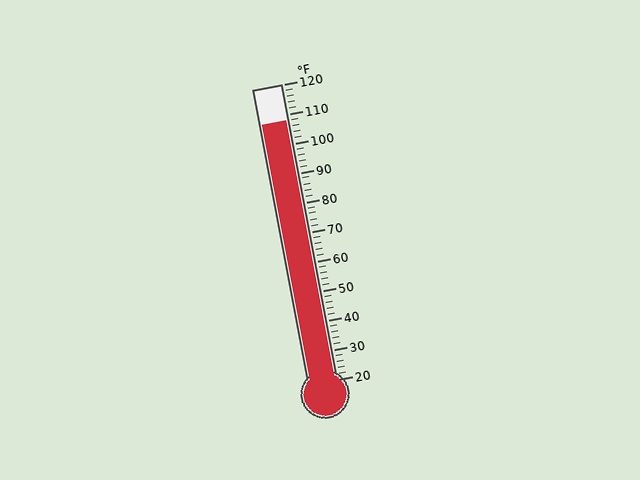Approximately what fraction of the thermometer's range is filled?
The thermometer is filled to approximately 90% of its range.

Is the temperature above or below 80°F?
The temperature is above 80°F.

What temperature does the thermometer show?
The thermometer shows approximately 108°F.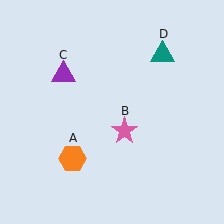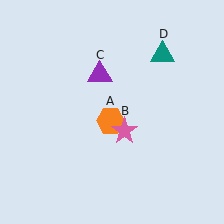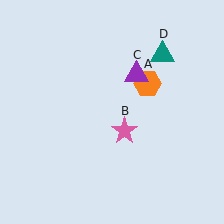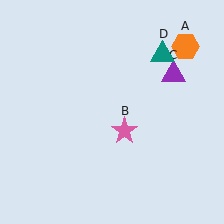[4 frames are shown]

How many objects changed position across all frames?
2 objects changed position: orange hexagon (object A), purple triangle (object C).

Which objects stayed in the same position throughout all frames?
Pink star (object B) and teal triangle (object D) remained stationary.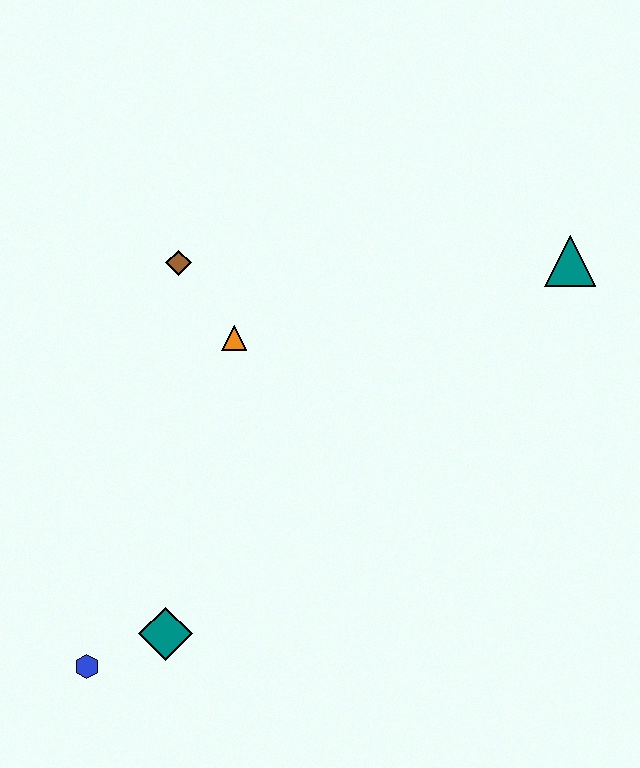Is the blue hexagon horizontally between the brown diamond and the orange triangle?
No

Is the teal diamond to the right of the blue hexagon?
Yes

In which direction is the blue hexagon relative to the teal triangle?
The blue hexagon is to the left of the teal triangle.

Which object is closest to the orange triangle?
The brown diamond is closest to the orange triangle.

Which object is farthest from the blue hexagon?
The teal triangle is farthest from the blue hexagon.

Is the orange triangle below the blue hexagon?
No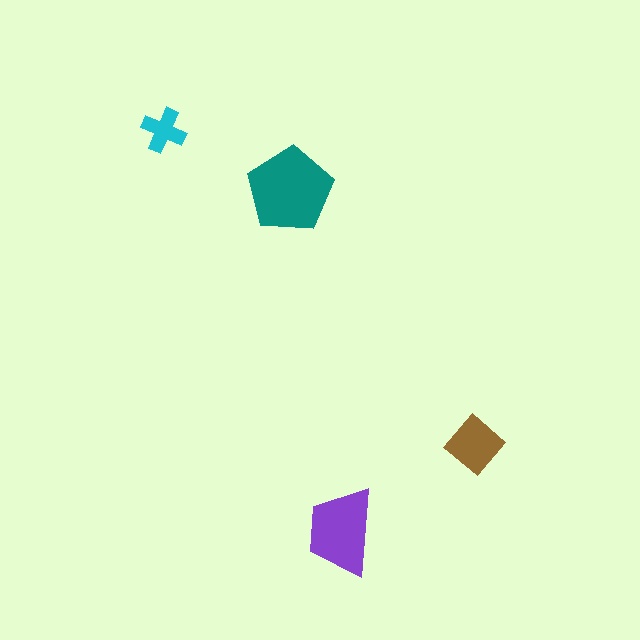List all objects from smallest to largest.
The cyan cross, the brown diamond, the purple trapezoid, the teal pentagon.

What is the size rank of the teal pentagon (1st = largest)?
1st.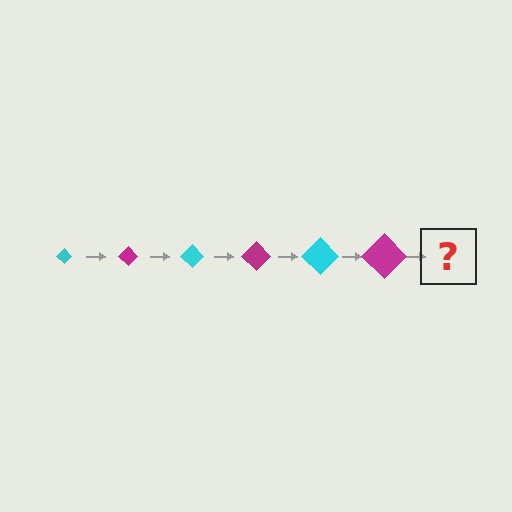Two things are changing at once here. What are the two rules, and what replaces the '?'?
The two rules are that the diamond grows larger each step and the color cycles through cyan and magenta. The '?' should be a cyan diamond, larger than the previous one.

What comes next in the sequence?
The next element should be a cyan diamond, larger than the previous one.